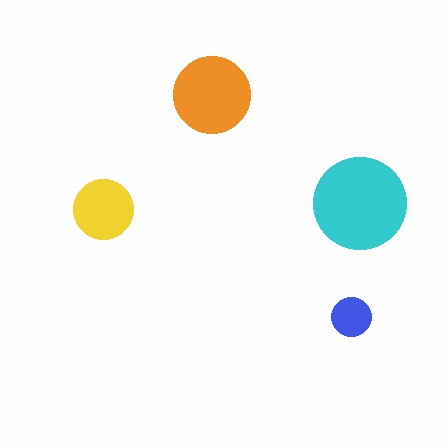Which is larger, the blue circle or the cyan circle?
The cyan one.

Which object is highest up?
The orange circle is topmost.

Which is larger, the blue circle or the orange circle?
The orange one.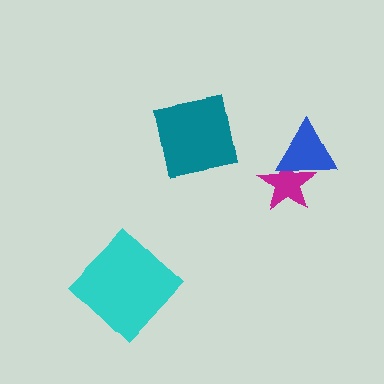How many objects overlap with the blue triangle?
1 object overlaps with the blue triangle.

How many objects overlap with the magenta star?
1 object overlaps with the magenta star.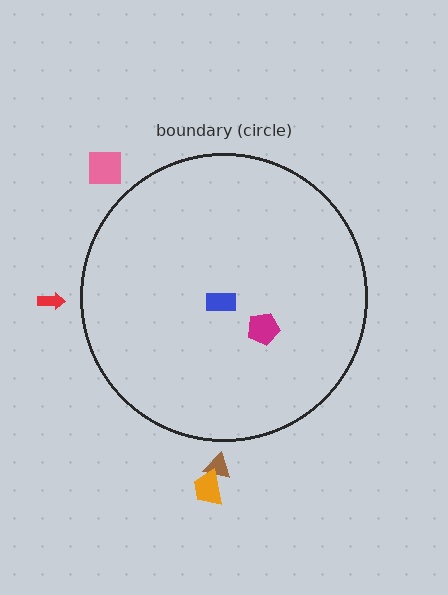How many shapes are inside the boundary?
2 inside, 4 outside.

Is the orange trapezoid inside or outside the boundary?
Outside.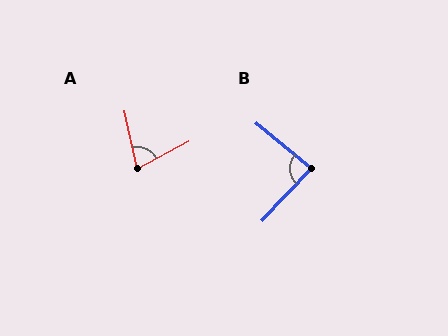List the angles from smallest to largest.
A (74°), B (86°).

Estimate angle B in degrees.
Approximately 86 degrees.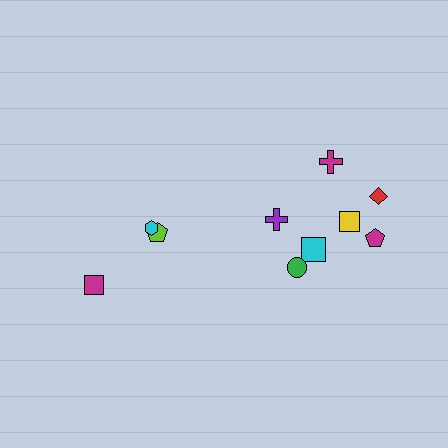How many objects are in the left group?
There are 3 objects.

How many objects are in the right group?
There are 7 objects.